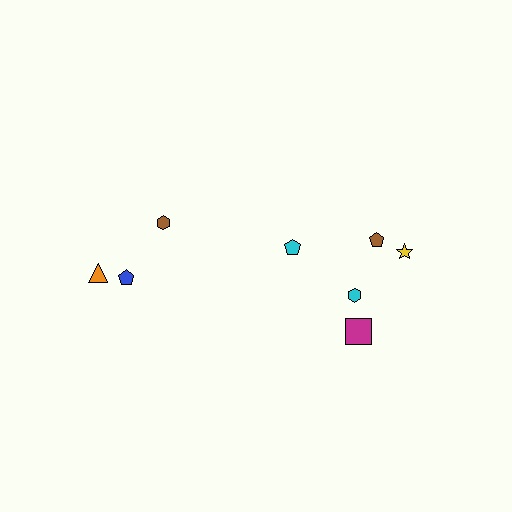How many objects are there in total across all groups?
There are 8 objects.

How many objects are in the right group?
There are 5 objects.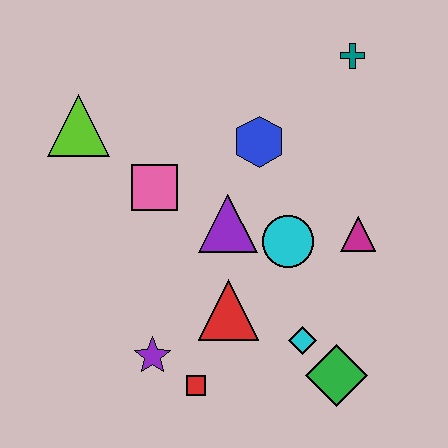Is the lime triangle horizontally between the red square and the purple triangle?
No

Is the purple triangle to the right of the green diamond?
No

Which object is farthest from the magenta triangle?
The lime triangle is farthest from the magenta triangle.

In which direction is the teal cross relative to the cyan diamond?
The teal cross is above the cyan diamond.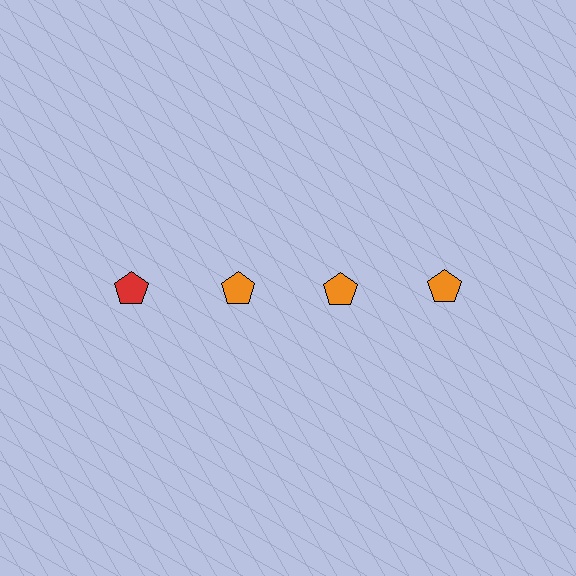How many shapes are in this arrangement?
There are 4 shapes arranged in a grid pattern.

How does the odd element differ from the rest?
It has a different color: red instead of orange.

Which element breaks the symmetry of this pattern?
The red pentagon in the top row, leftmost column breaks the symmetry. All other shapes are orange pentagons.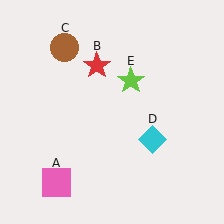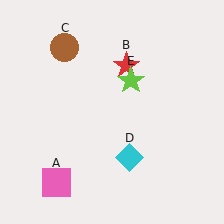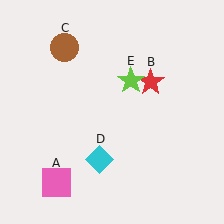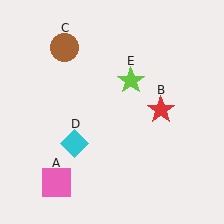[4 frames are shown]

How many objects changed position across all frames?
2 objects changed position: red star (object B), cyan diamond (object D).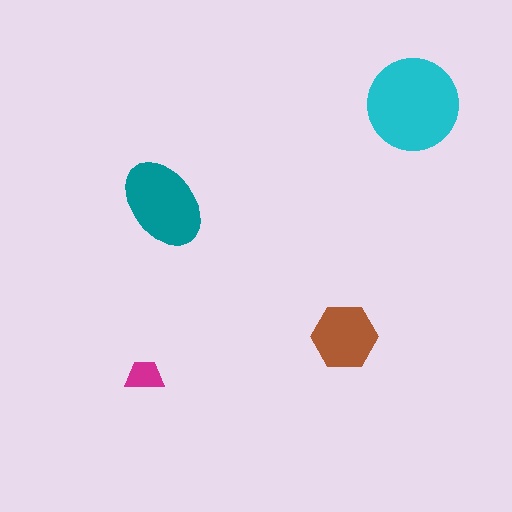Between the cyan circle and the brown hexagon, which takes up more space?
The cyan circle.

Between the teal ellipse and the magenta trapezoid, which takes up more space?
The teal ellipse.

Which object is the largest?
The cyan circle.